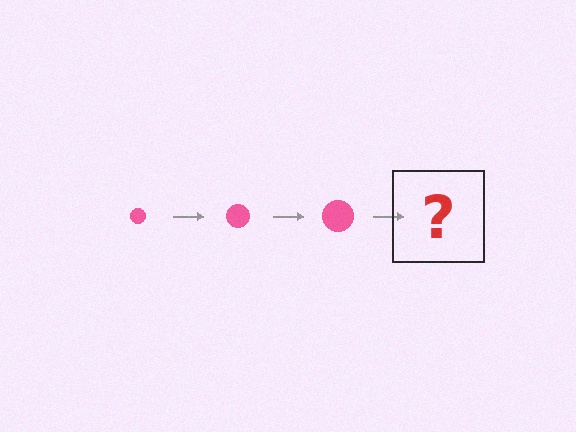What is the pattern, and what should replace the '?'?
The pattern is that the circle gets progressively larger each step. The '?' should be a pink circle, larger than the previous one.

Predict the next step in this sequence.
The next step is a pink circle, larger than the previous one.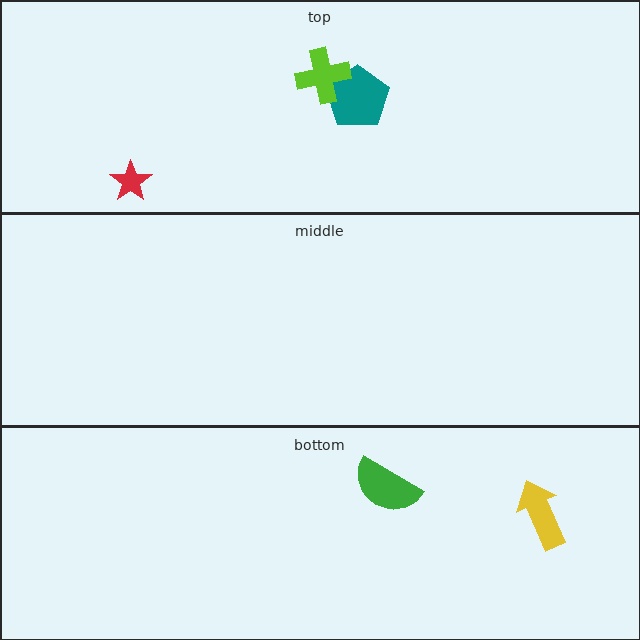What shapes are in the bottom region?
The green semicircle, the yellow arrow.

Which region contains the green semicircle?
The bottom region.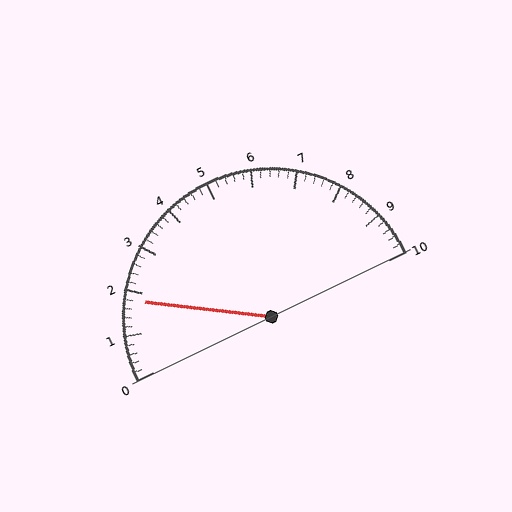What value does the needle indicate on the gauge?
The needle indicates approximately 1.8.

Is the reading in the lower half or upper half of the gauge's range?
The reading is in the lower half of the range (0 to 10).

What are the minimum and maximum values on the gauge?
The gauge ranges from 0 to 10.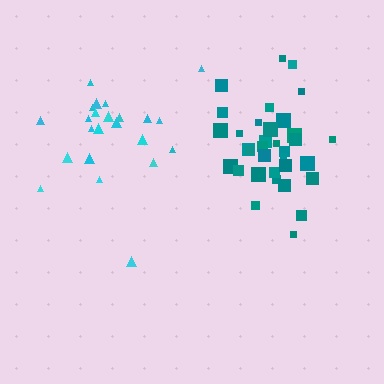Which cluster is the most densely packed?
Teal.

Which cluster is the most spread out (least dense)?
Cyan.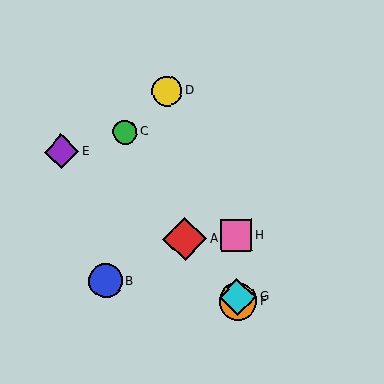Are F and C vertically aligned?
No, F is at x≈238 and C is at x≈125.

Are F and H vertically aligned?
Yes, both are at x≈238.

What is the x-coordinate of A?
Object A is at x≈185.